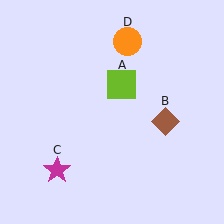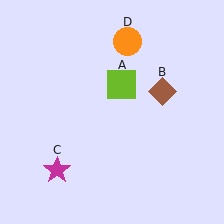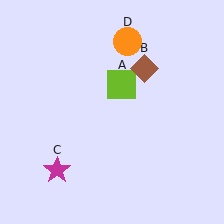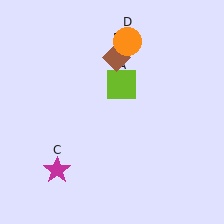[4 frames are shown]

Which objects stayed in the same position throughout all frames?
Lime square (object A) and magenta star (object C) and orange circle (object D) remained stationary.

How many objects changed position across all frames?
1 object changed position: brown diamond (object B).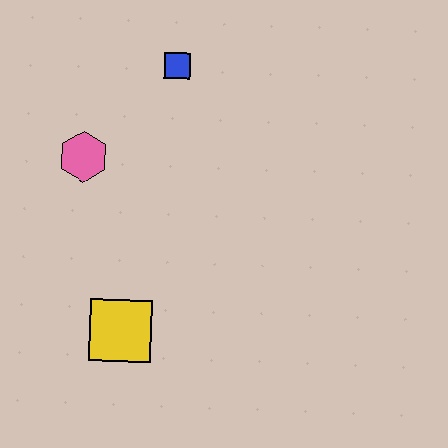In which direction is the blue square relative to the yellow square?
The blue square is above the yellow square.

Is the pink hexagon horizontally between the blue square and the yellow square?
No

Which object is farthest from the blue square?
The yellow square is farthest from the blue square.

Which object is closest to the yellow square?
The pink hexagon is closest to the yellow square.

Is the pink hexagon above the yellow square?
Yes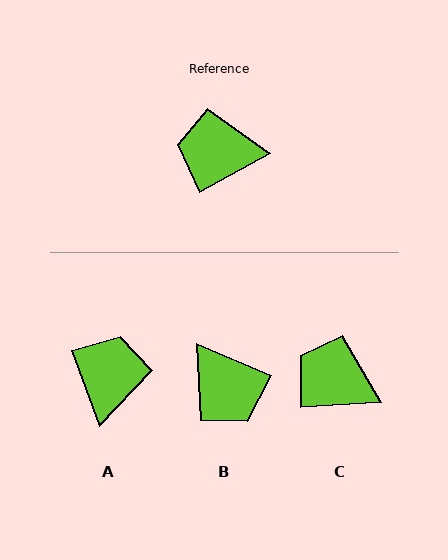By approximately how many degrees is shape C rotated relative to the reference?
Approximately 25 degrees clockwise.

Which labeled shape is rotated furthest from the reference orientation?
B, about 128 degrees away.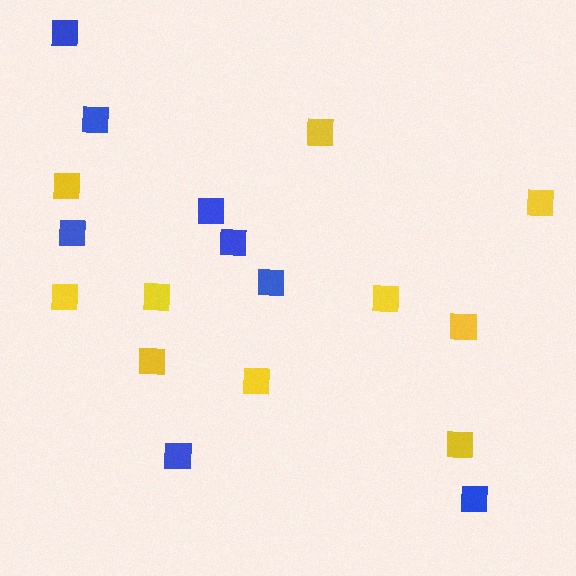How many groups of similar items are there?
There are 2 groups: one group of yellow squares (10) and one group of blue squares (8).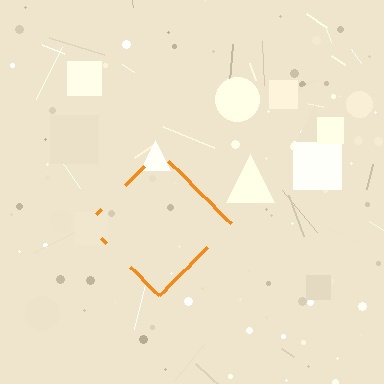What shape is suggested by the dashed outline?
The dashed outline suggests a diamond.